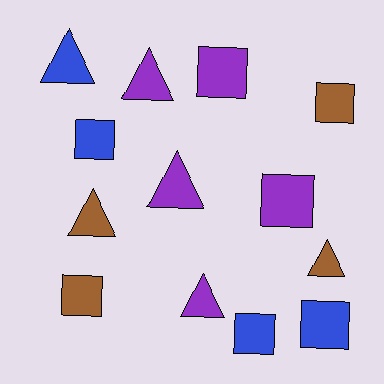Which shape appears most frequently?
Square, with 7 objects.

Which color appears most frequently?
Purple, with 5 objects.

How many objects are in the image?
There are 13 objects.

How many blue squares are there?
There are 3 blue squares.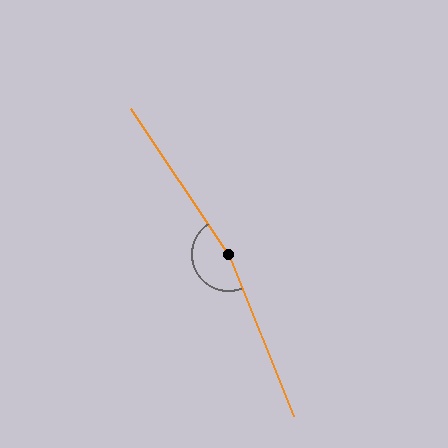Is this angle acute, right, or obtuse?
It is obtuse.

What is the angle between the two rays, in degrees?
Approximately 168 degrees.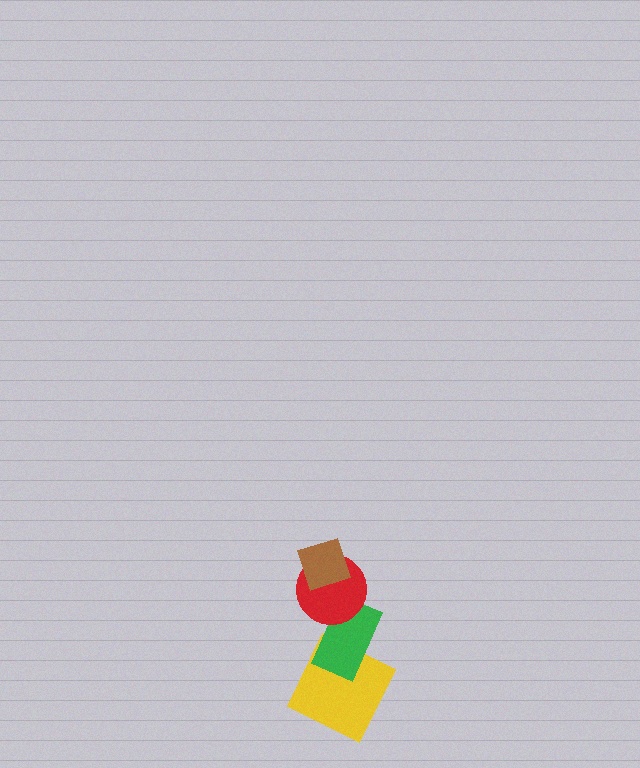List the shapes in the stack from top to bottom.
From top to bottom: the brown diamond, the red circle, the green rectangle, the yellow square.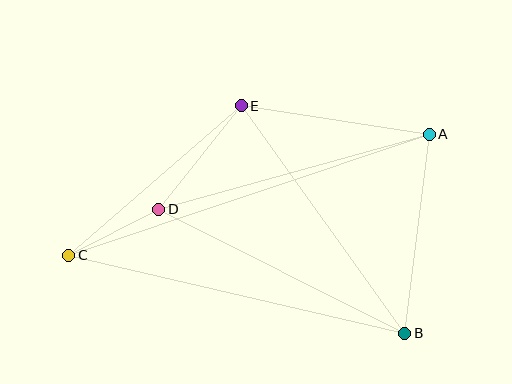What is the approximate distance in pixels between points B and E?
The distance between B and E is approximately 280 pixels.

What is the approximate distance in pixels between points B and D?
The distance between B and D is approximately 276 pixels.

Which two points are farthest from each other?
Points A and C are farthest from each other.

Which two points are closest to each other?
Points C and D are closest to each other.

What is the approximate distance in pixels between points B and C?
The distance between B and C is approximately 345 pixels.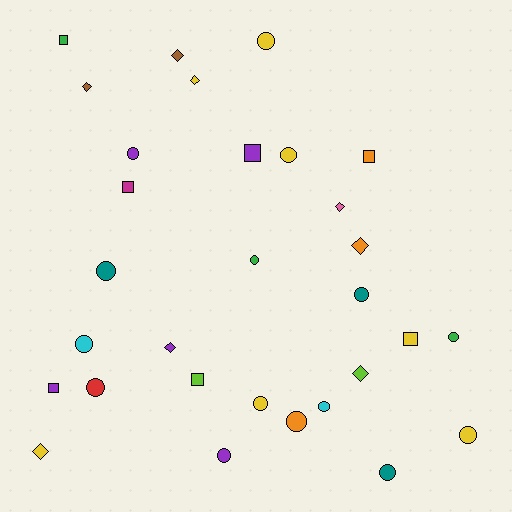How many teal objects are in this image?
There are 3 teal objects.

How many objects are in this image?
There are 30 objects.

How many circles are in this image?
There are 15 circles.